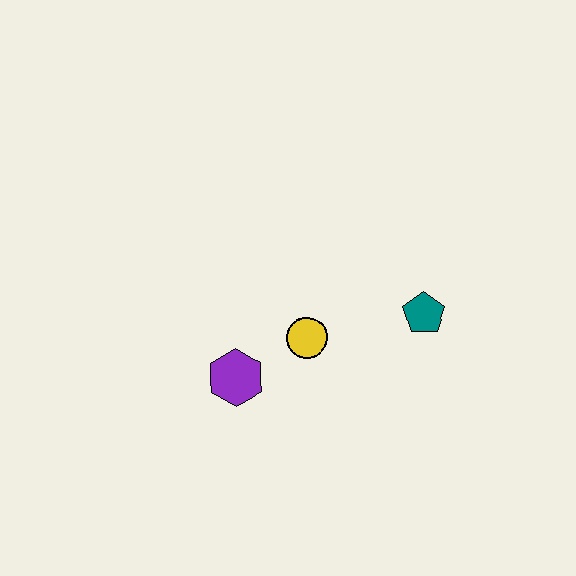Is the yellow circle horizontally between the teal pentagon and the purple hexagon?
Yes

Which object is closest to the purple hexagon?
The yellow circle is closest to the purple hexagon.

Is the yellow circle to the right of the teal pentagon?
No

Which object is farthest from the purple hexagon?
The teal pentagon is farthest from the purple hexagon.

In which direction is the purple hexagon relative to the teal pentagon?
The purple hexagon is to the left of the teal pentagon.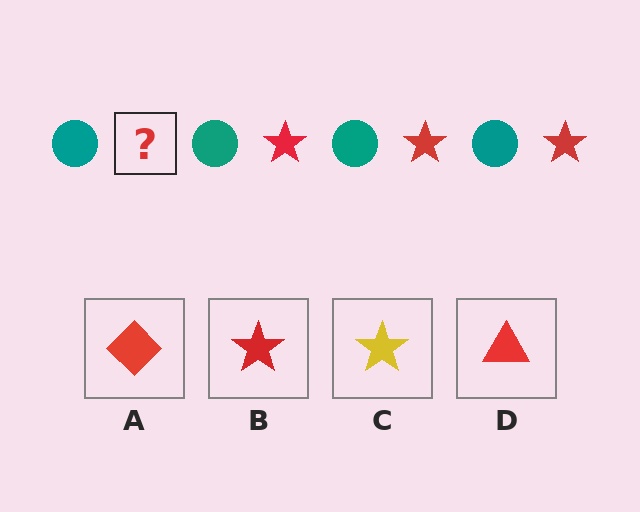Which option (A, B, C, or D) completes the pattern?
B.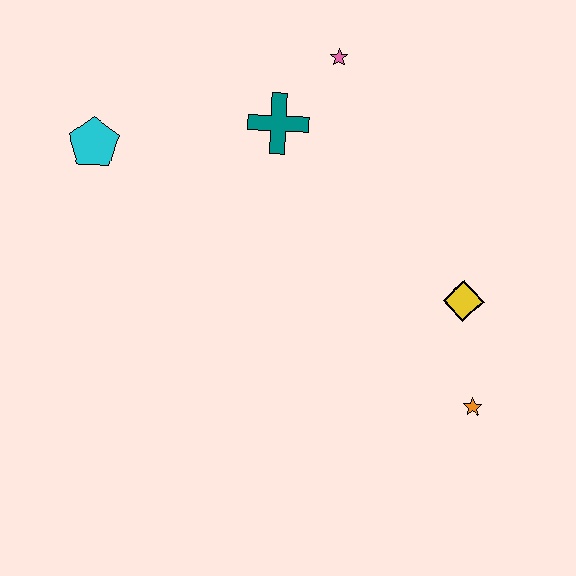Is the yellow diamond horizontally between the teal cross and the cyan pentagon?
No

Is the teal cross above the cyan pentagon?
Yes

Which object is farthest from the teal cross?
The orange star is farthest from the teal cross.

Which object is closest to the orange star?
The yellow diamond is closest to the orange star.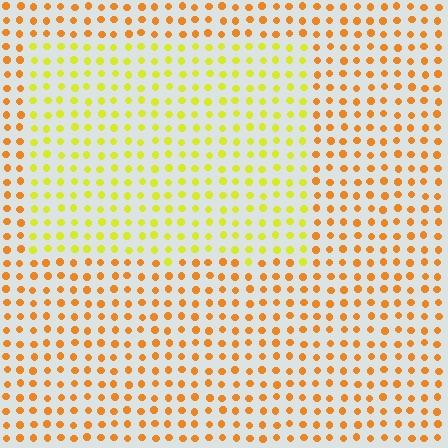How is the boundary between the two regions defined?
The boundary is defined purely by a slight shift in hue (about 37 degrees). Spacing, size, and orientation are identical on both sides.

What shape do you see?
I see a rectangle.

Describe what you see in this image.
The image is filled with small orange elements in a uniform arrangement. A rectangle-shaped region is visible where the elements are tinted to a slightly different hue, forming a subtle color boundary.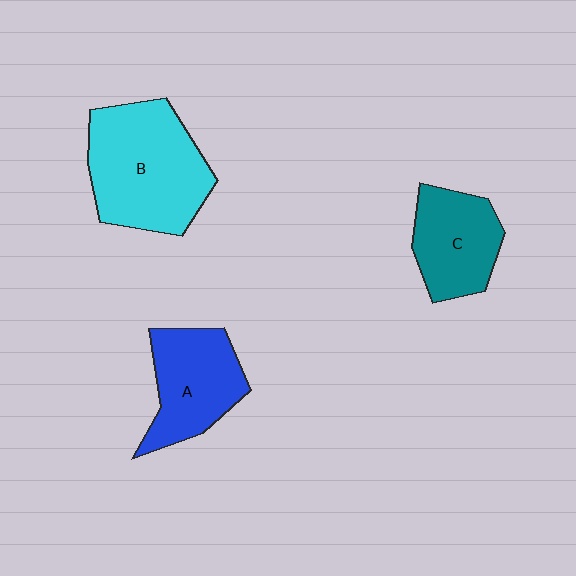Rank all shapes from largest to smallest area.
From largest to smallest: B (cyan), A (blue), C (teal).